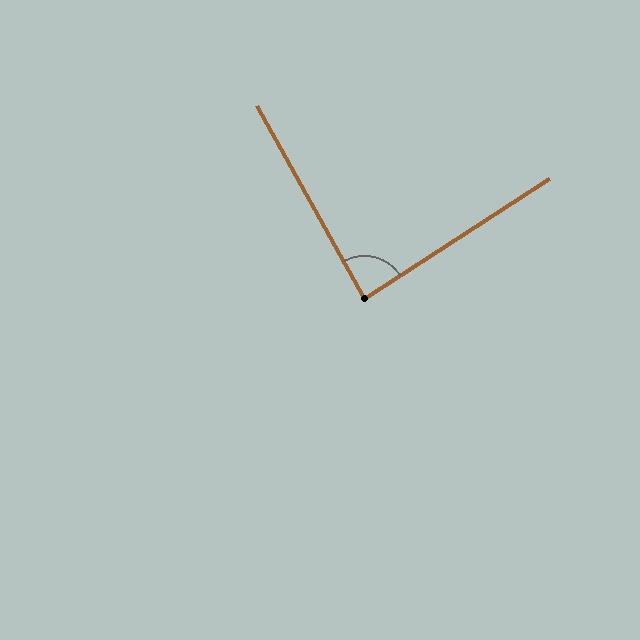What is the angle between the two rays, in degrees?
Approximately 86 degrees.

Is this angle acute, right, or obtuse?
It is approximately a right angle.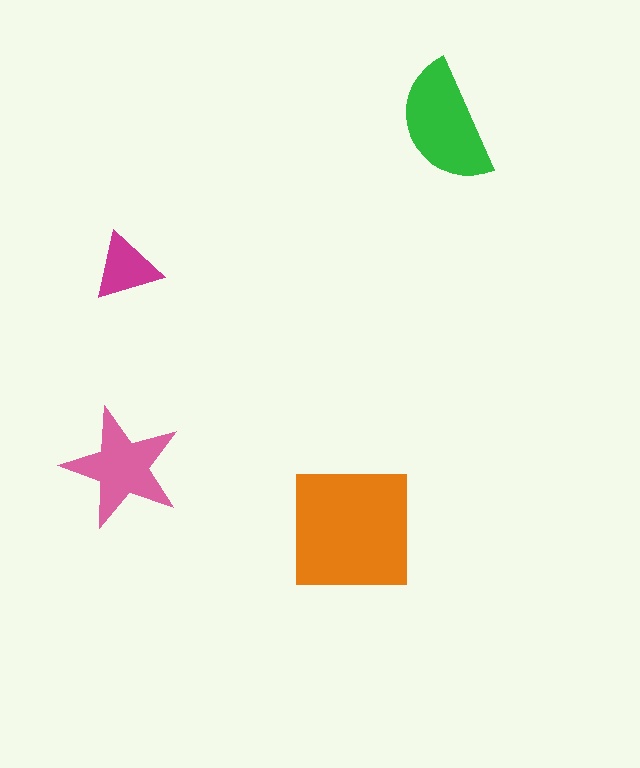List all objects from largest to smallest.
The orange square, the green semicircle, the pink star, the magenta triangle.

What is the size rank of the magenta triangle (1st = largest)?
4th.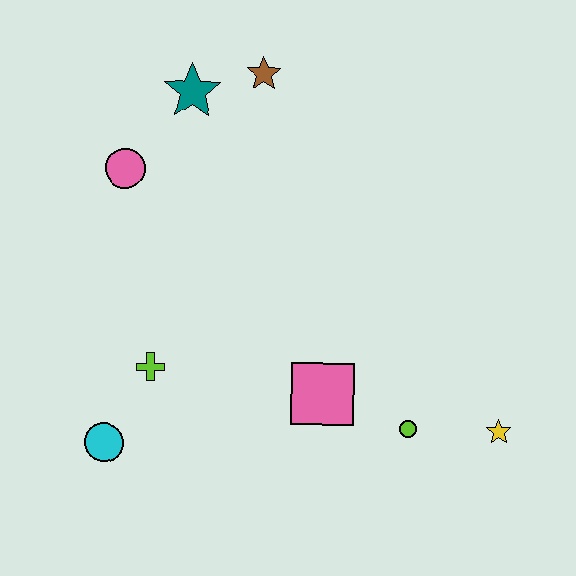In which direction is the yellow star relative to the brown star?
The yellow star is below the brown star.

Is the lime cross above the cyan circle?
Yes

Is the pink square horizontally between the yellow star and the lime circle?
No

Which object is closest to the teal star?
The brown star is closest to the teal star.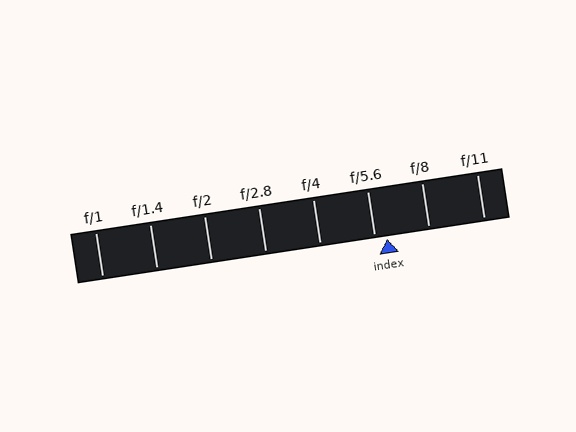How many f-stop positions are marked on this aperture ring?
There are 8 f-stop positions marked.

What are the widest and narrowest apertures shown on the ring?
The widest aperture shown is f/1 and the narrowest is f/11.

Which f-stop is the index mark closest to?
The index mark is closest to f/5.6.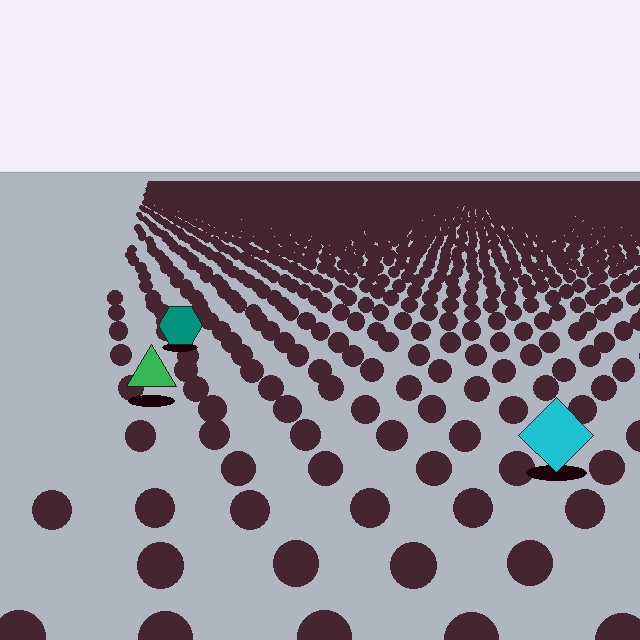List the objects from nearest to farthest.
From nearest to farthest: the cyan diamond, the green triangle, the teal hexagon.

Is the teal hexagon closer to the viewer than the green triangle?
No. The green triangle is closer — you can tell from the texture gradient: the ground texture is coarser near it.